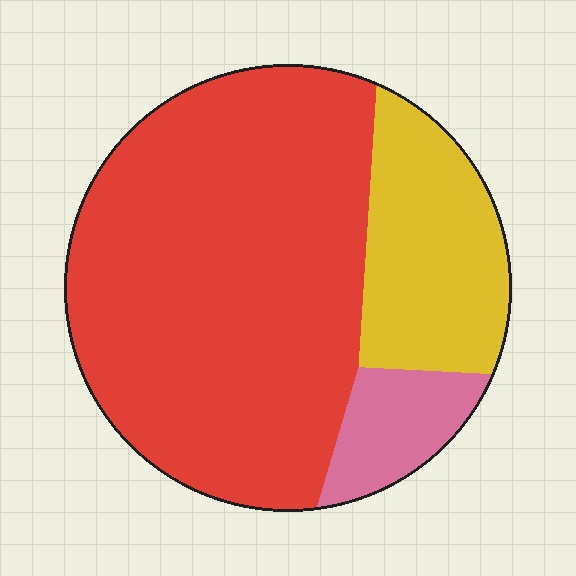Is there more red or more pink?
Red.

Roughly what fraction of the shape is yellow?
Yellow covers around 20% of the shape.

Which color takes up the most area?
Red, at roughly 70%.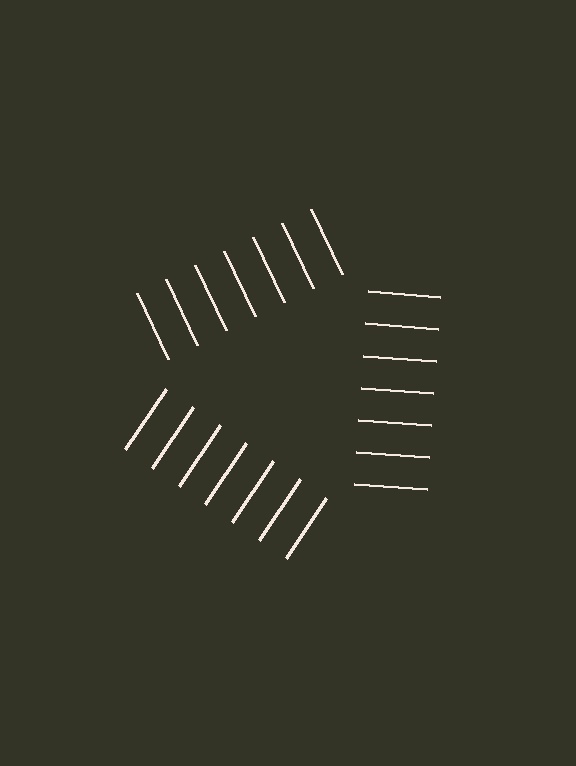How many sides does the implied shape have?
3 sides — the line-ends trace a triangle.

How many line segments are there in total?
21 — 7 along each of the 3 edges.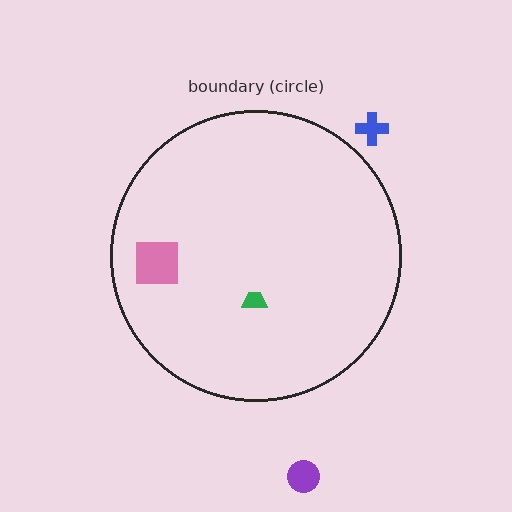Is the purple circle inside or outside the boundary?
Outside.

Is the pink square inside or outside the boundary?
Inside.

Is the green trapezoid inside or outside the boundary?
Inside.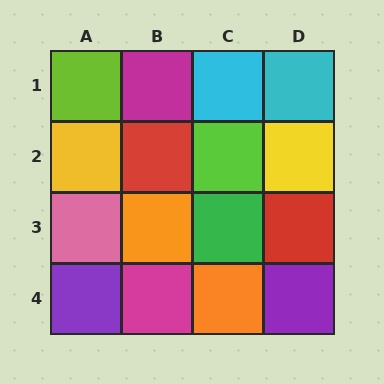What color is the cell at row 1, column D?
Cyan.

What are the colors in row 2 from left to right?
Yellow, red, lime, yellow.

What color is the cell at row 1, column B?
Magenta.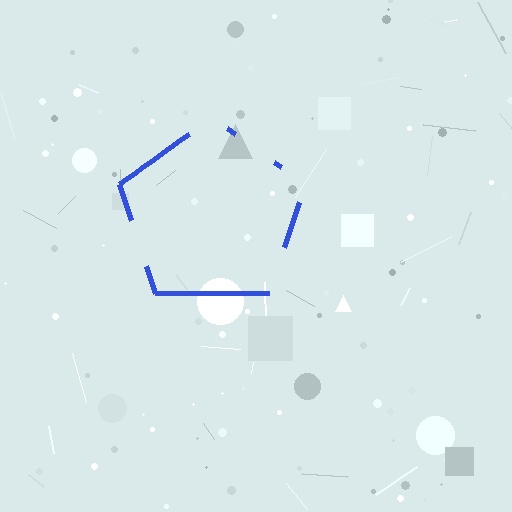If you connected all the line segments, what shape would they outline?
They would outline a pentagon.